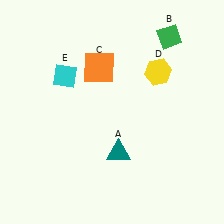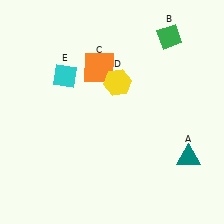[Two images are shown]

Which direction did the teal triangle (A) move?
The teal triangle (A) moved right.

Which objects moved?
The objects that moved are: the teal triangle (A), the yellow hexagon (D).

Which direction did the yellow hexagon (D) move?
The yellow hexagon (D) moved left.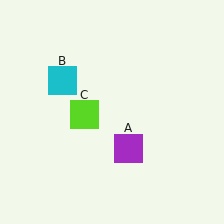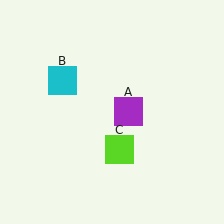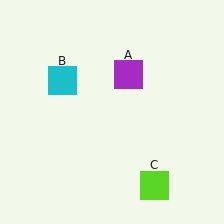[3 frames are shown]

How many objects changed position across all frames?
2 objects changed position: purple square (object A), lime square (object C).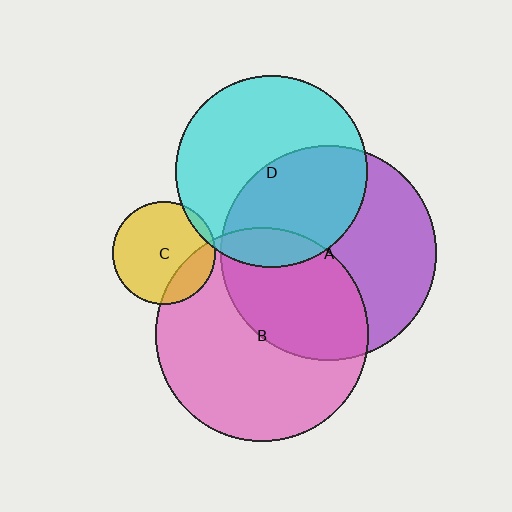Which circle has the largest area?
Circle A (purple).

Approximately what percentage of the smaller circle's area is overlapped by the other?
Approximately 40%.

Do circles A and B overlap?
Yes.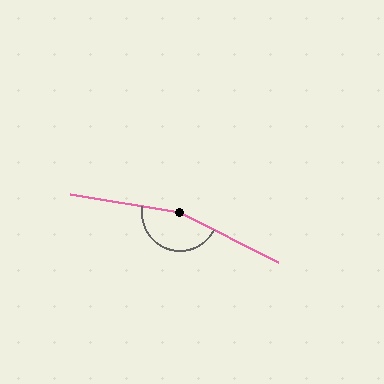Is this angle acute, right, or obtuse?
It is obtuse.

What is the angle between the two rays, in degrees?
Approximately 162 degrees.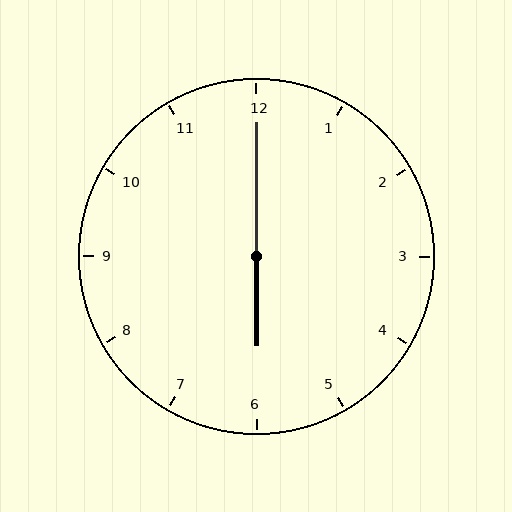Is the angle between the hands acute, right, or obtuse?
It is obtuse.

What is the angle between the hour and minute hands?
Approximately 180 degrees.